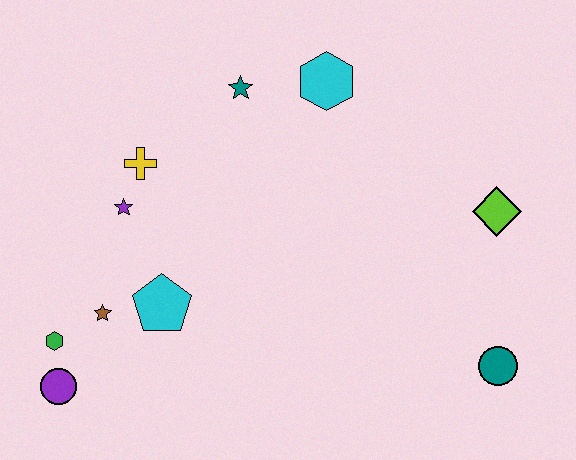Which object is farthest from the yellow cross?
The teal circle is farthest from the yellow cross.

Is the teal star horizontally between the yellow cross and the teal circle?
Yes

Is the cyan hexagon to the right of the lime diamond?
No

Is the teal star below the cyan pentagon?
No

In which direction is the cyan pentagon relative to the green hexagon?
The cyan pentagon is to the right of the green hexagon.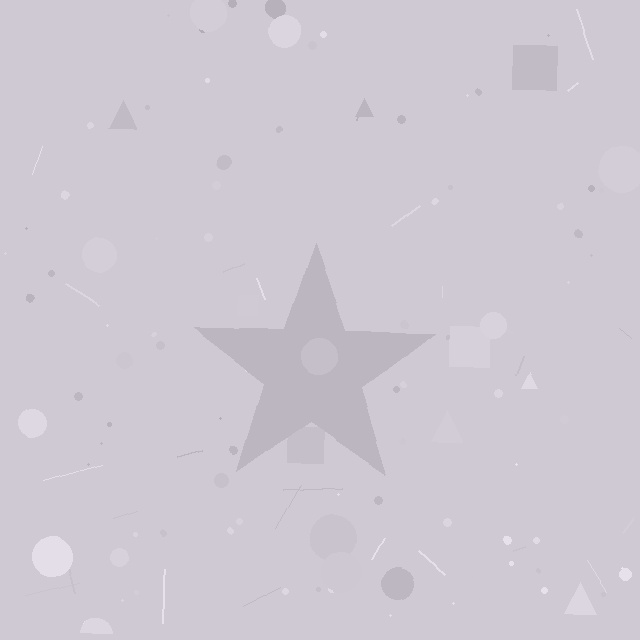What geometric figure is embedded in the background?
A star is embedded in the background.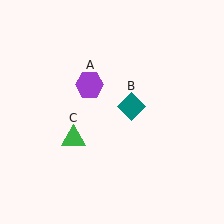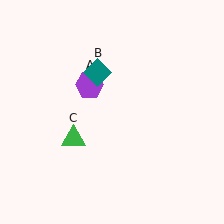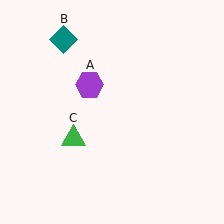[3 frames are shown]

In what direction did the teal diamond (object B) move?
The teal diamond (object B) moved up and to the left.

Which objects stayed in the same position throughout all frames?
Purple hexagon (object A) and green triangle (object C) remained stationary.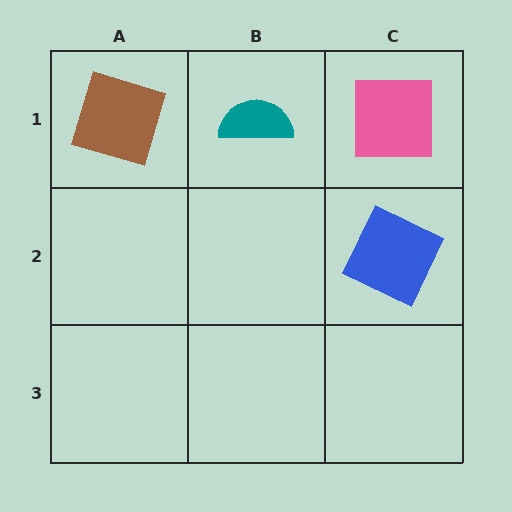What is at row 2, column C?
A blue square.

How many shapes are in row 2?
1 shape.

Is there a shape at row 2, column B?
No, that cell is empty.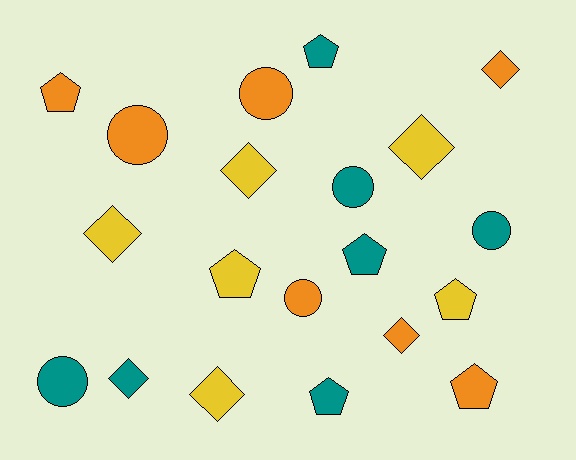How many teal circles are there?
There are 3 teal circles.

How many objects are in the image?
There are 20 objects.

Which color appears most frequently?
Teal, with 7 objects.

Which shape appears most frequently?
Diamond, with 7 objects.